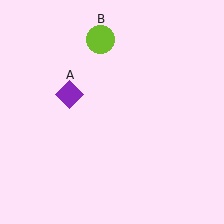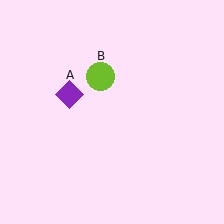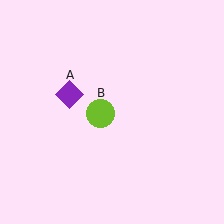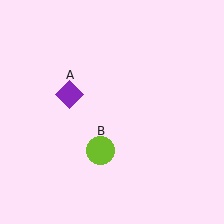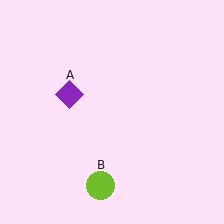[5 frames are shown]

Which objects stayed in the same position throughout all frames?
Purple diamond (object A) remained stationary.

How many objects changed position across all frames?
1 object changed position: lime circle (object B).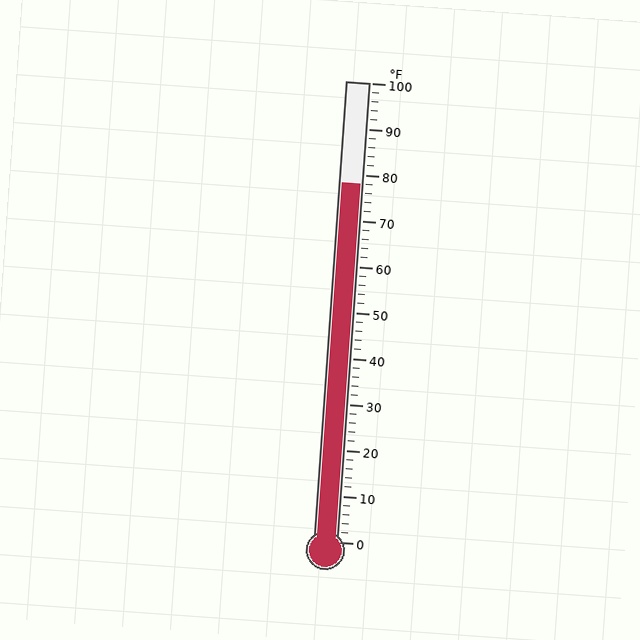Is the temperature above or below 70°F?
The temperature is above 70°F.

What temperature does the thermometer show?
The thermometer shows approximately 78°F.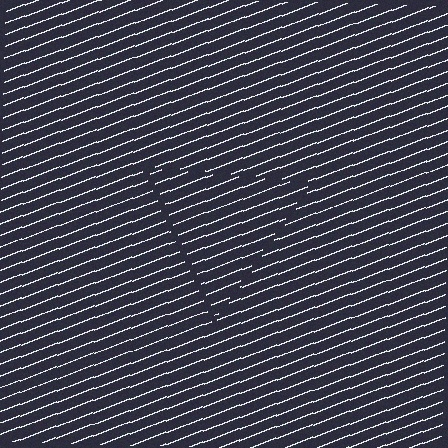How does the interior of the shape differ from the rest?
The interior of the shape contains the same grating, shifted by half a period — the contour is defined by the phase discontinuity where line-ends from the inner and outer gratings abut.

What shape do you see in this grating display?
An illusory triangle. The interior of the shape contains the same grating, shifted by half a period — the contour is defined by the phase discontinuity where line-ends from the inner and outer gratings abut.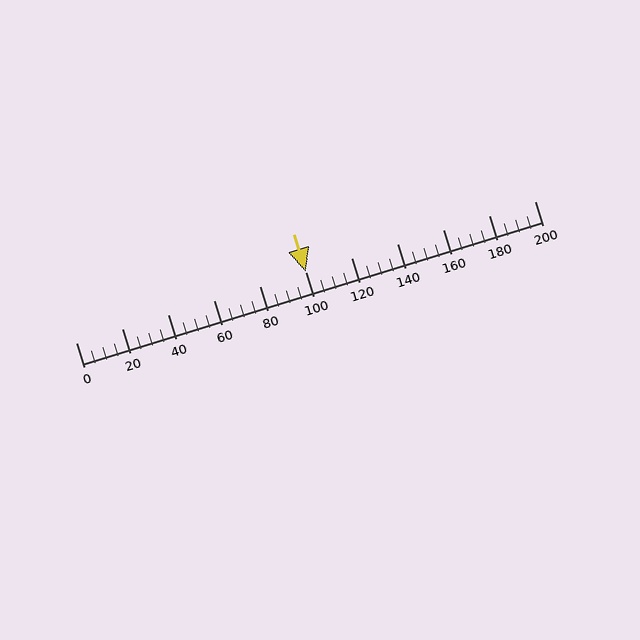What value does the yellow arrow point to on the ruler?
The yellow arrow points to approximately 100.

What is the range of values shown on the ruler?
The ruler shows values from 0 to 200.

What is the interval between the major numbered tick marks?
The major tick marks are spaced 20 units apart.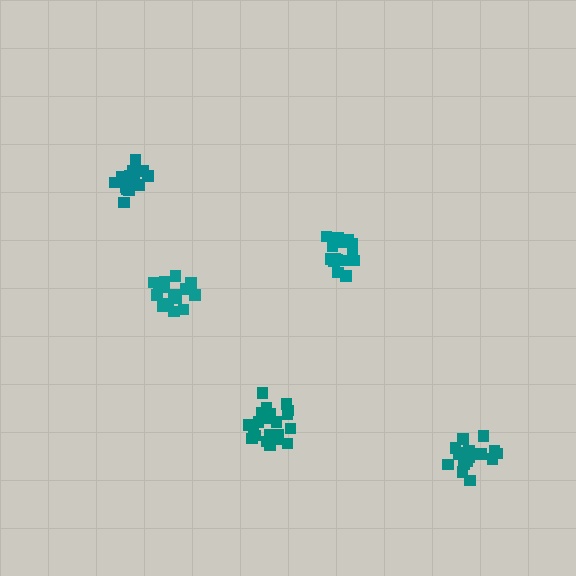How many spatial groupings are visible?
There are 5 spatial groupings.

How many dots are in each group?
Group 1: 21 dots, Group 2: 16 dots, Group 3: 18 dots, Group 4: 17 dots, Group 5: 18 dots (90 total).